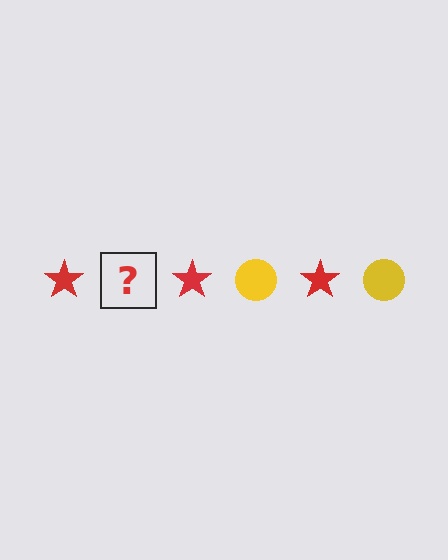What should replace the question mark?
The question mark should be replaced with a yellow circle.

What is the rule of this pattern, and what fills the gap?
The rule is that the pattern alternates between red star and yellow circle. The gap should be filled with a yellow circle.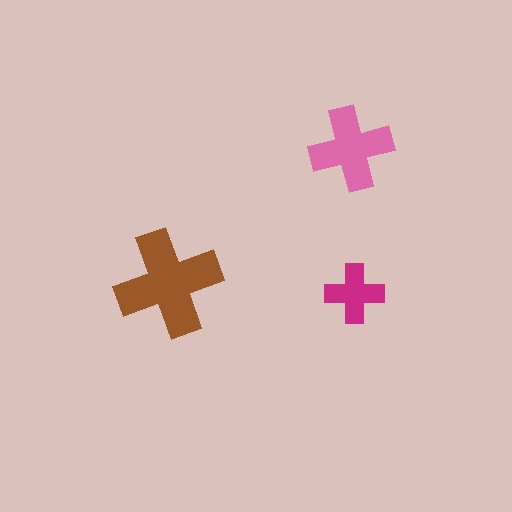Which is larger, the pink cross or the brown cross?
The brown one.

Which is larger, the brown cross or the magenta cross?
The brown one.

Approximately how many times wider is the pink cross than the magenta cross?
About 1.5 times wider.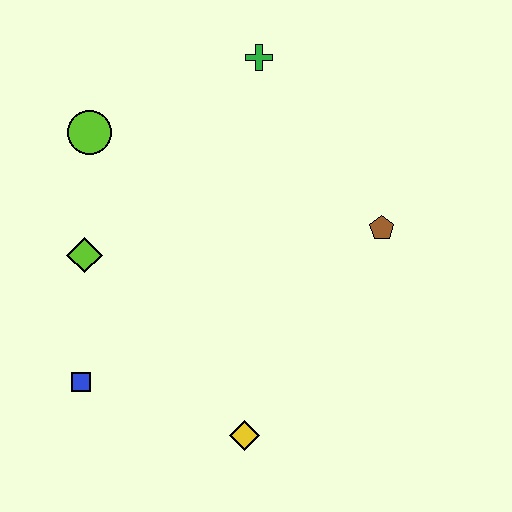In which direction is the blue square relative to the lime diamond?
The blue square is below the lime diamond.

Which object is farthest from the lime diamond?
The brown pentagon is farthest from the lime diamond.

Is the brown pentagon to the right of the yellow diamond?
Yes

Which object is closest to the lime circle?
The lime diamond is closest to the lime circle.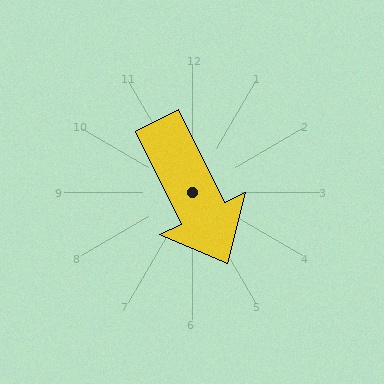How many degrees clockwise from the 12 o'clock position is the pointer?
Approximately 154 degrees.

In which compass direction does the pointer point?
Southeast.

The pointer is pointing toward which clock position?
Roughly 5 o'clock.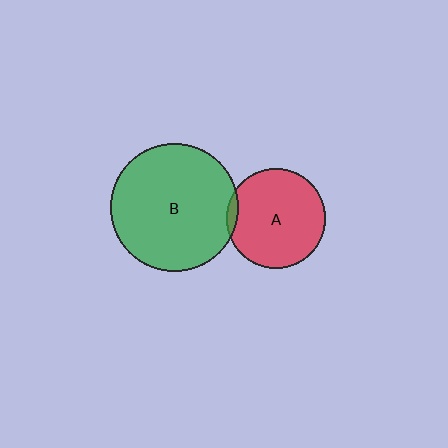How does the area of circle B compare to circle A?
Approximately 1.6 times.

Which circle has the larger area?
Circle B (green).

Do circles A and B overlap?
Yes.